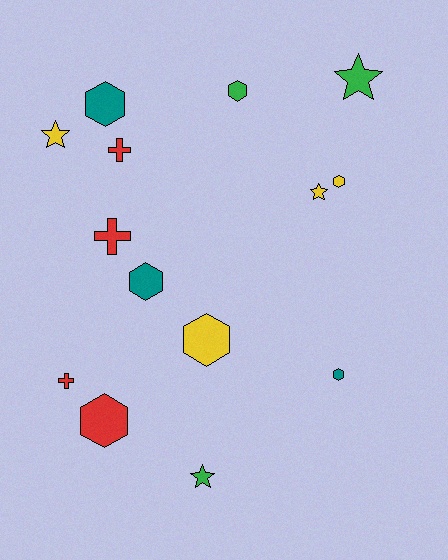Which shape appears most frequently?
Hexagon, with 7 objects.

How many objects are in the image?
There are 14 objects.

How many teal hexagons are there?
There are 3 teal hexagons.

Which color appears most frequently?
Red, with 4 objects.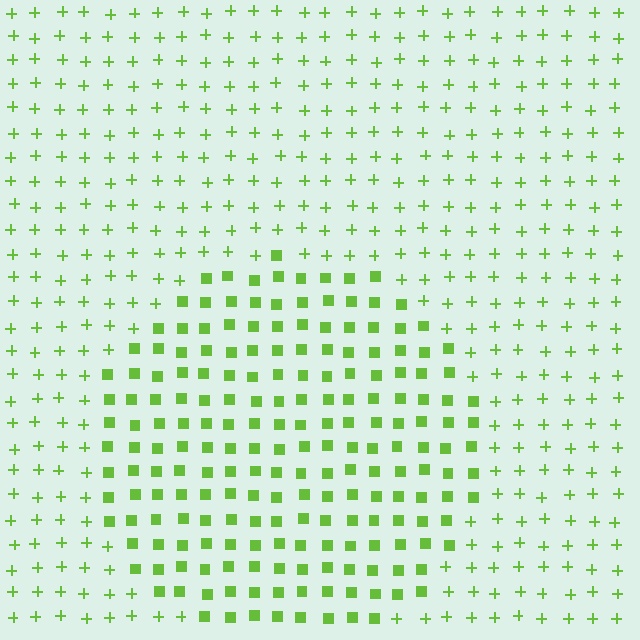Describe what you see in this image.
The image is filled with small lime elements arranged in a uniform grid. A circle-shaped region contains squares, while the surrounding area contains plus signs. The boundary is defined purely by the change in element shape.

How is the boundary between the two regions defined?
The boundary is defined by a change in element shape: squares inside vs. plus signs outside. All elements share the same color and spacing.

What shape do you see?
I see a circle.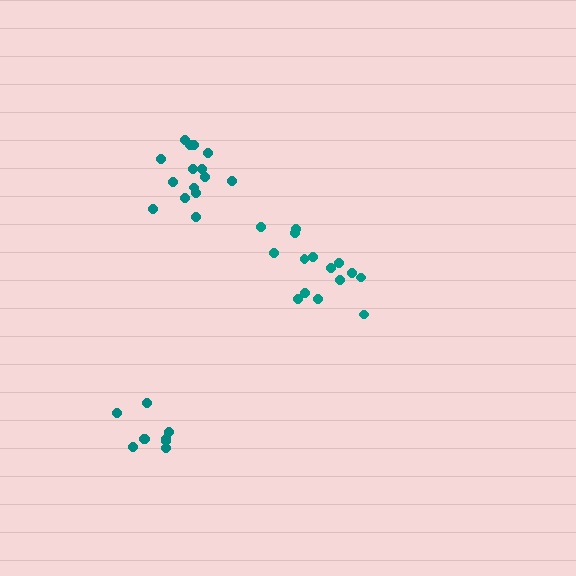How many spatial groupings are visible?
There are 3 spatial groupings.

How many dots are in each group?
Group 1: 15 dots, Group 2: 15 dots, Group 3: 9 dots (39 total).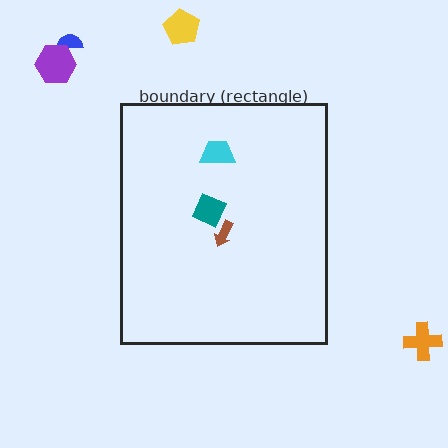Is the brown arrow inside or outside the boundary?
Inside.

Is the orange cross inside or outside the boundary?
Outside.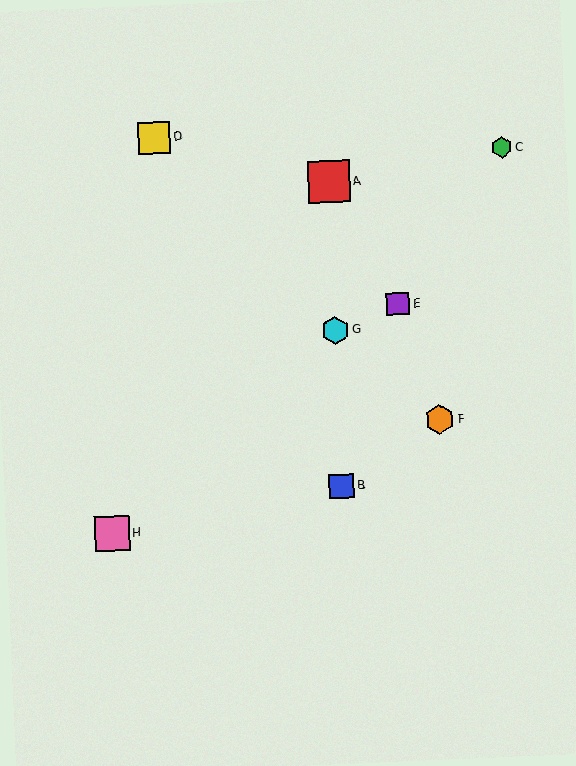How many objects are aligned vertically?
3 objects (A, B, G) are aligned vertically.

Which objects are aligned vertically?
Objects A, B, G are aligned vertically.